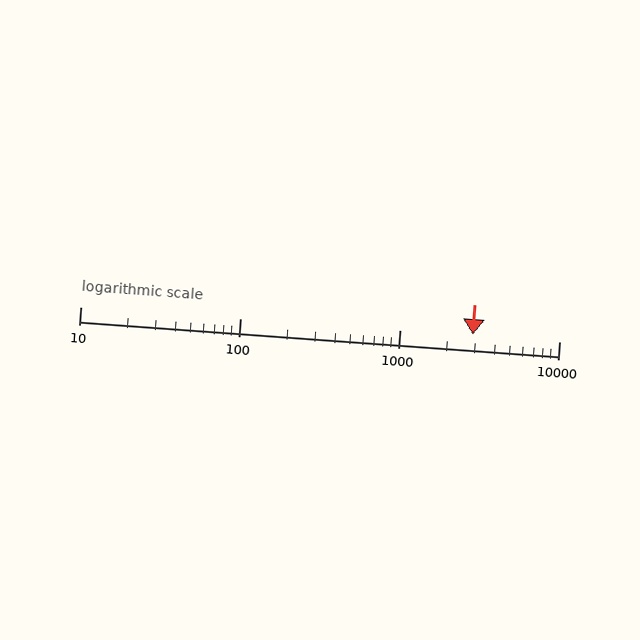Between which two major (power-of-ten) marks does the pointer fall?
The pointer is between 1000 and 10000.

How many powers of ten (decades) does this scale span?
The scale spans 3 decades, from 10 to 10000.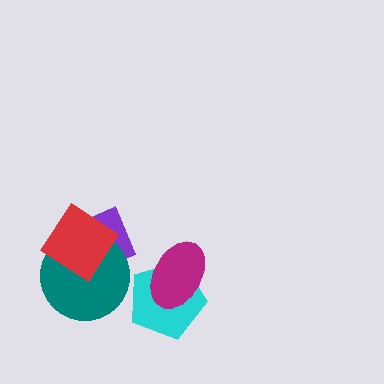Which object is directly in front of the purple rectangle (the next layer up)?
The teal circle is directly in front of the purple rectangle.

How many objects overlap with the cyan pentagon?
1 object overlaps with the cyan pentagon.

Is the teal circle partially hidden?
Yes, it is partially covered by another shape.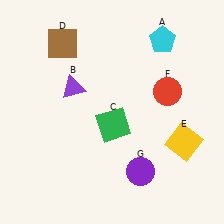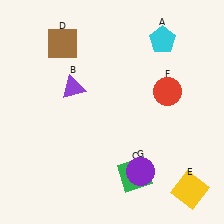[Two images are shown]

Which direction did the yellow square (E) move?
The yellow square (E) moved down.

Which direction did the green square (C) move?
The green square (C) moved down.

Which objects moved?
The objects that moved are: the green square (C), the yellow square (E).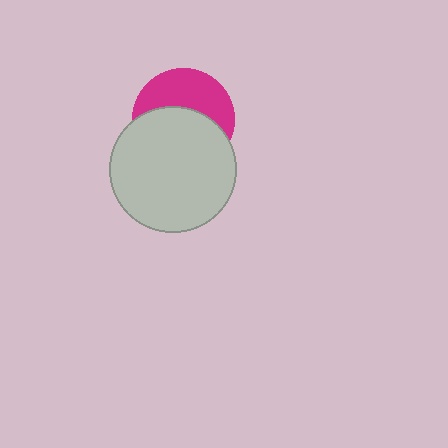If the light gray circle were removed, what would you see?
You would see the complete magenta circle.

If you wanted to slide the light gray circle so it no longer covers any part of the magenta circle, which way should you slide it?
Slide it down — that is the most direct way to separate the two shapes.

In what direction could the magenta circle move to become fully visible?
The magenta circle could move up. That would shift it out from behind the light gray circle entirely.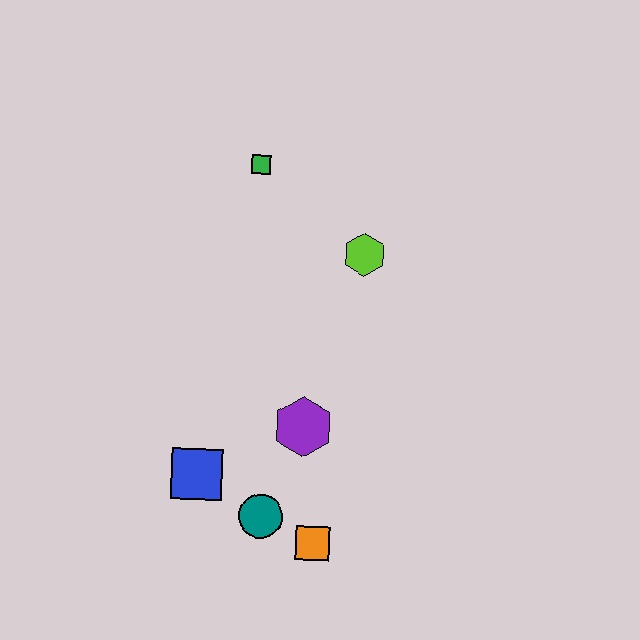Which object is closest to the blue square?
The teal circle is closest to the blue square.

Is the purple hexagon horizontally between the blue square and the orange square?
Yes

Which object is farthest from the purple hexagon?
The green square is farthest from the purple hexagon.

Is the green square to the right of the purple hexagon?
No